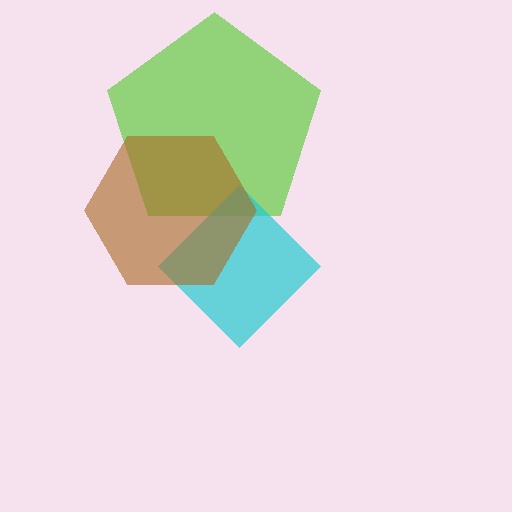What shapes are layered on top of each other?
The layered shapes are: a lime pentagon, a cyan diamond, a brown hexagon.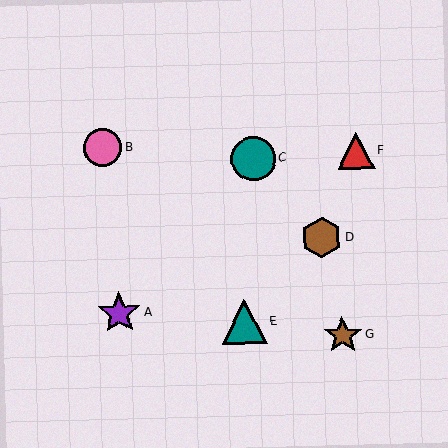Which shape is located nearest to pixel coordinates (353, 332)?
The brown star (labeled G) at (343, 335) is nearest to that location.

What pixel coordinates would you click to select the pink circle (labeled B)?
Click at (103, 148) to select the pink circle B.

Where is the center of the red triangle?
The center of the red triangle is at (356, 150).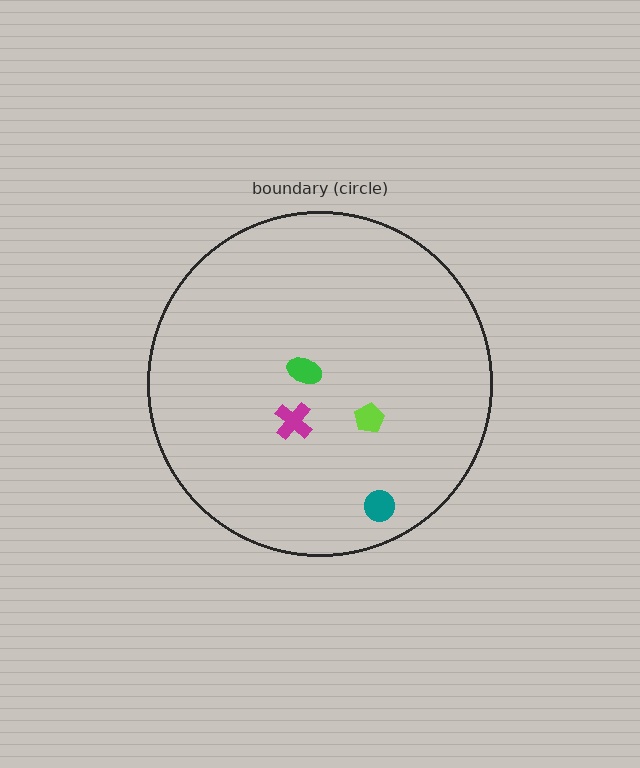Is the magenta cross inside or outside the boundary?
Inside.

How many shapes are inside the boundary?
4 inside, 0 outside.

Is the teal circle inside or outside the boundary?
Inside.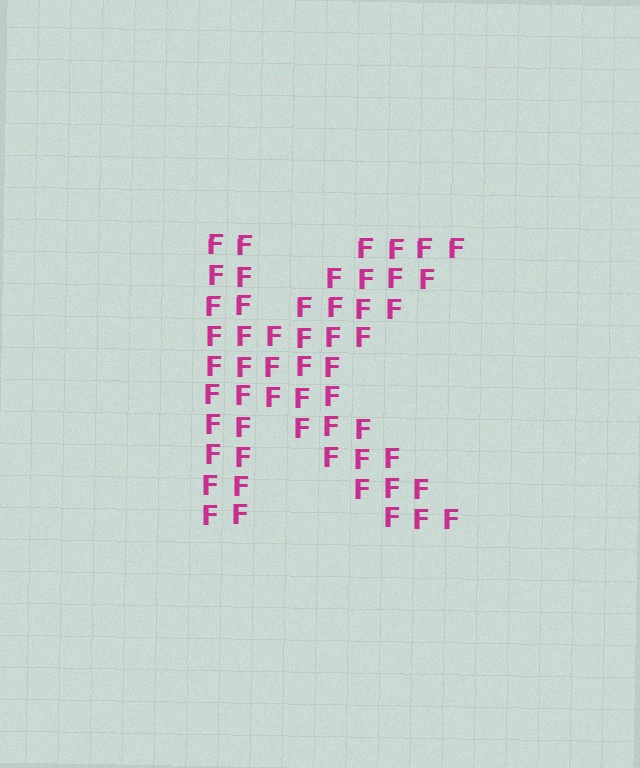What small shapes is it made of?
It is made of small letter F's.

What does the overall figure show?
The overall figure shows the letter K.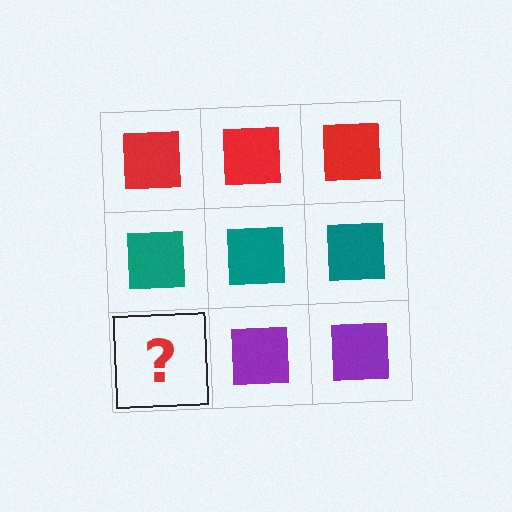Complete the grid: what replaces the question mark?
The question mark should be replaced with a purple square.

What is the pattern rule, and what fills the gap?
The rule is that each row has a consistent color. The gap should be filled with a purple square.